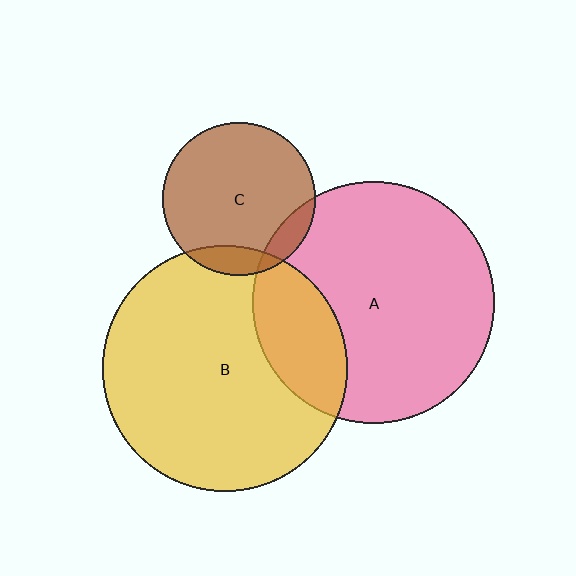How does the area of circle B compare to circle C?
Approximately 2.6 times.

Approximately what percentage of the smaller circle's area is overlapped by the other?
Approximately 20%.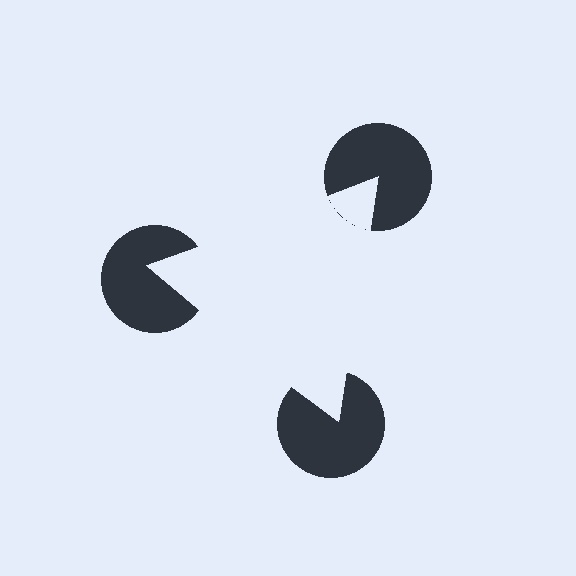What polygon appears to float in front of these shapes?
An illusory triangle — its edges are inferred from the aligned wedge cuts in the pac-man discs, not physically drawn.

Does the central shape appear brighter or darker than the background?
It typically appears slightly brighter than the background, even though no actual brightness change is drawn.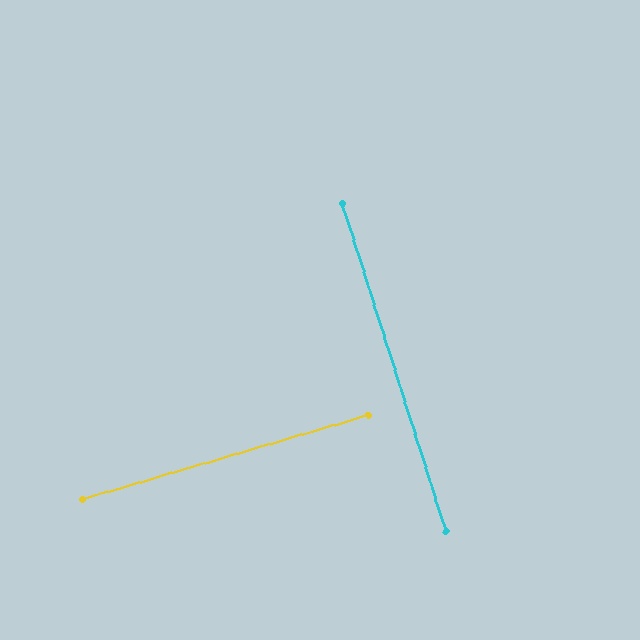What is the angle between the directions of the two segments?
Approximately 89 degrees.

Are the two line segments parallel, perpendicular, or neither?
Perpendicular — they meet at approximately 89°.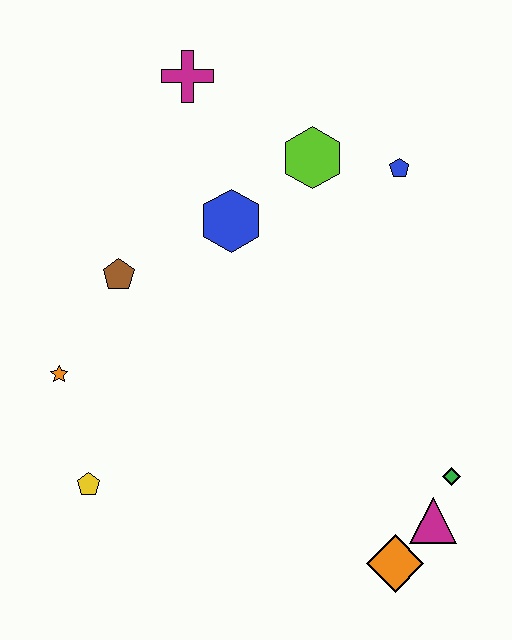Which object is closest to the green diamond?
The magenta triangle is closest to the green diamond.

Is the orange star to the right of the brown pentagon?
No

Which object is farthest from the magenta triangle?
The magenta cross is farthest from the magenta triangle.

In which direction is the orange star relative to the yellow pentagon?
The orange star is above the yellow pentagon.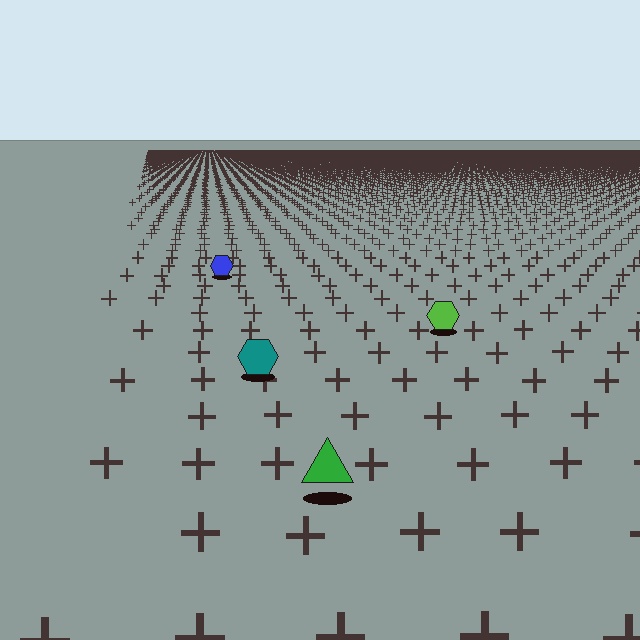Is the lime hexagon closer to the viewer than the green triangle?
No. The green triangle is closer — you can tell from the texture gradient: the ground texture is coarser near it.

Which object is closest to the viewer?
The green triangle is closest. The texture marks near it are larger and more spread out.